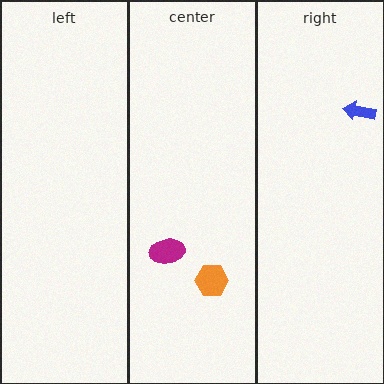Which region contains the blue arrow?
The right region.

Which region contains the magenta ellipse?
The center region.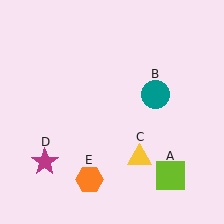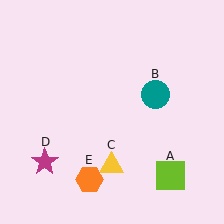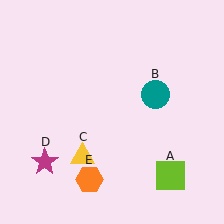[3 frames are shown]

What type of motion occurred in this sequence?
The yellow triangle (object C) rotated clockwise around the center of the scene.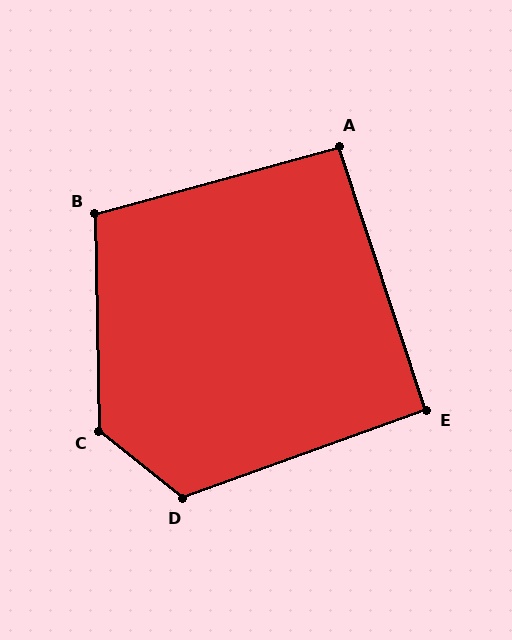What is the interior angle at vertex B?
Approximately 105 degrees (obtuse).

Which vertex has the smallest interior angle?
E, at approximately 92 degrees.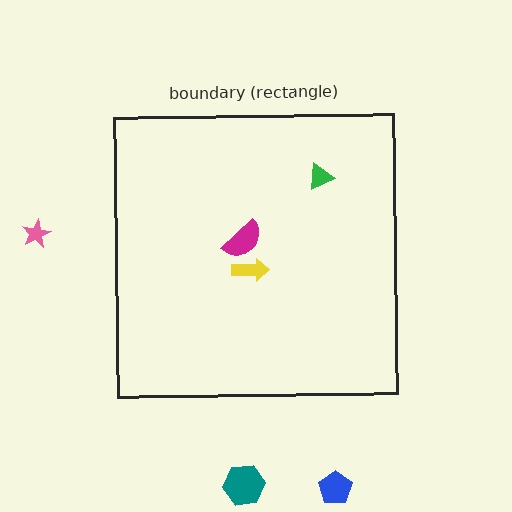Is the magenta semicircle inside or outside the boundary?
Inside.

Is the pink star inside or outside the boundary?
Outside.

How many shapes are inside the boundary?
3 inside, 3 outside.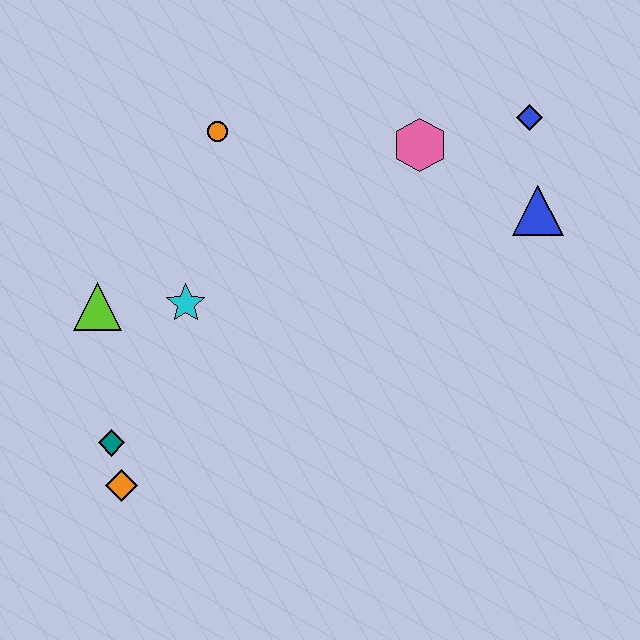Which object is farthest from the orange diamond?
The blue diamond is farthest from the orange diamond.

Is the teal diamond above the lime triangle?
No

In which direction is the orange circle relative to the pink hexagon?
The orange circle is to the left of the pink hexagon.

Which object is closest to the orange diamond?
The teal diamond is closest to the orange diamond.